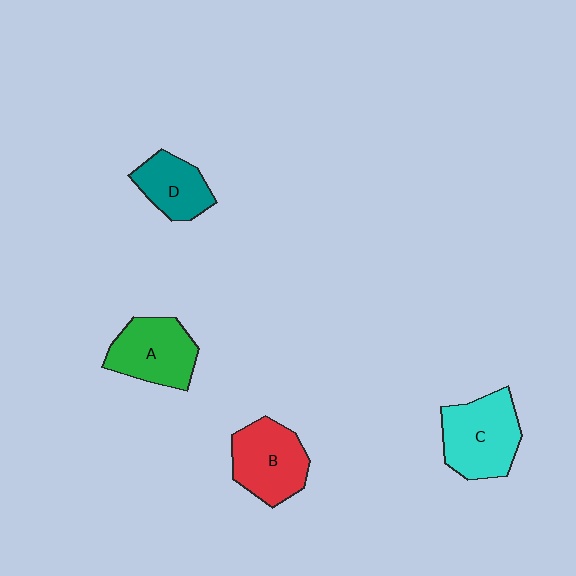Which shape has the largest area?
Shape C (cyan).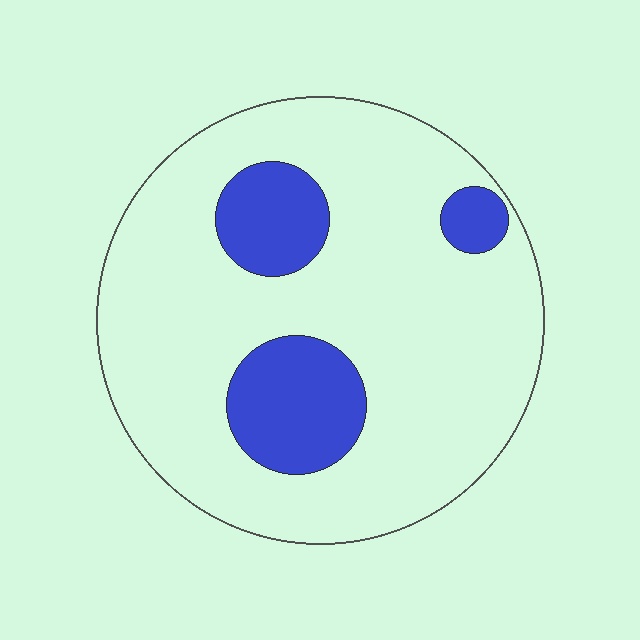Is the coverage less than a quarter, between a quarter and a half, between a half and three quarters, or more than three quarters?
Less than a quarter.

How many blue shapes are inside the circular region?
3.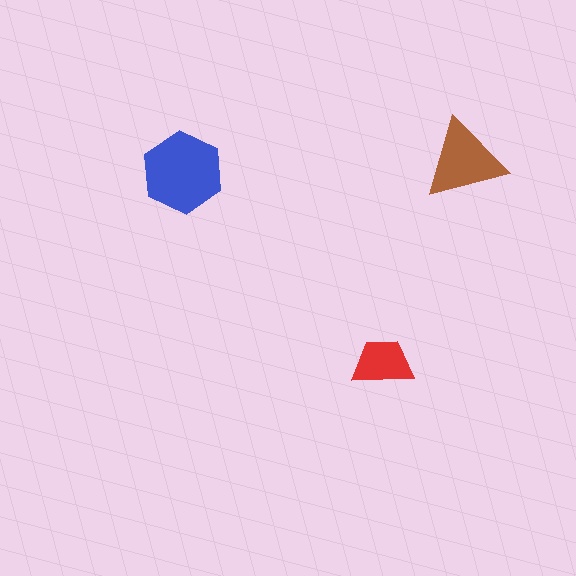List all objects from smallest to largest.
The red trapezoid, the brown triangle, the blue hexagon.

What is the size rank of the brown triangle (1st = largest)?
2nd.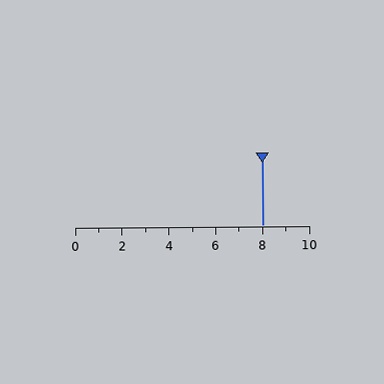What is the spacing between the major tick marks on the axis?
The major ticks are spaced 2 apart.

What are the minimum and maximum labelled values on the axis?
The axis runs from 0 to 10.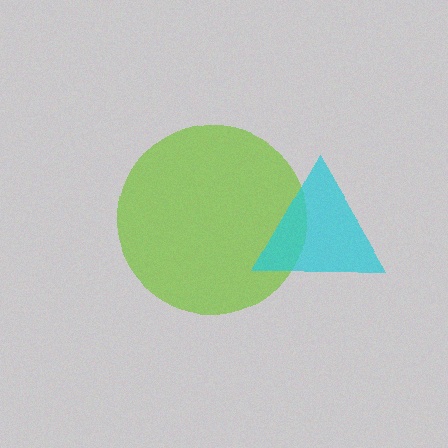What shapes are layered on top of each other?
The layered shapes are: a lime circle, a cyan triangle.